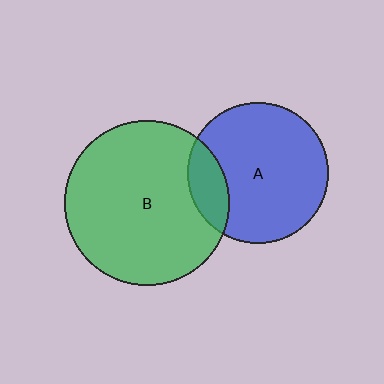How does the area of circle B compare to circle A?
Approximately 1.4 times.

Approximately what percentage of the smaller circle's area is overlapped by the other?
Approximately 15%.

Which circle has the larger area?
Circle B (green).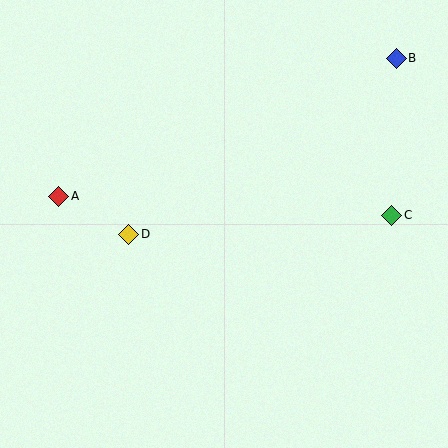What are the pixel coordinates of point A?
Point A is at (59, 197).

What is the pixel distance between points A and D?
The distance between A and D is 80 pixels.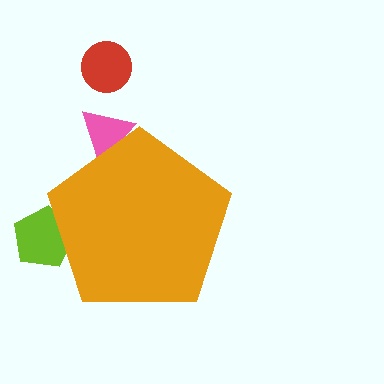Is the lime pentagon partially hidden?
Yes, the lime pentagon is partially hidden behind the orange pentagon.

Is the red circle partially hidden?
No, the red circle is fully visible.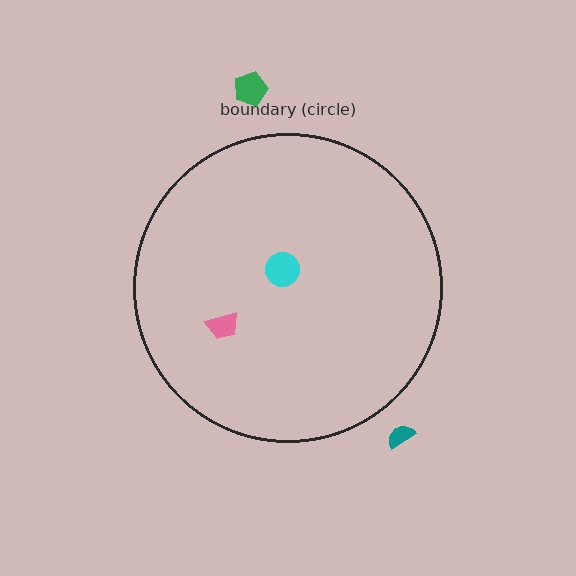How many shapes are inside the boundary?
2 inside, 2 outside.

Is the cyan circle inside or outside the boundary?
Inside.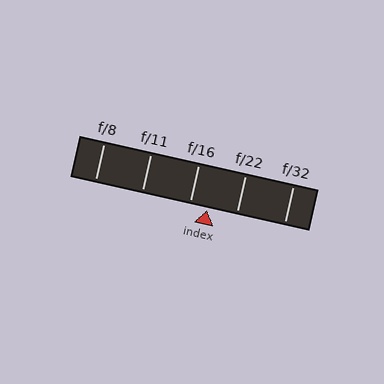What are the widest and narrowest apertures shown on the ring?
The widest aperture shown is f/8 and the narrowest is f/32.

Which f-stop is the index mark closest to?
The index mark is closest to f/16.